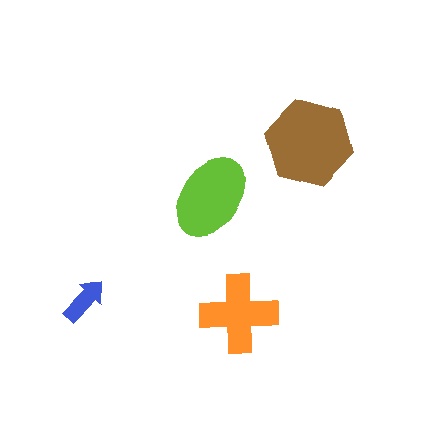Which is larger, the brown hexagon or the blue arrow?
The brown hexagon.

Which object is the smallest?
The blue arrow.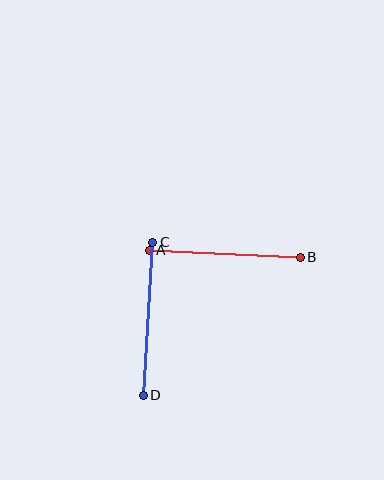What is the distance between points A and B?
The distance is approximately 151 pixels.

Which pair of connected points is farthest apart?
Points C and D are farthest apart.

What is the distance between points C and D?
The distance is approximately 154 pixels.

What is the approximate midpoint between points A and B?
The midpoint is at approximately (225, 254) pixels.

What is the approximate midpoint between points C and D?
The midpoint is at approximately (148, 319) pixels.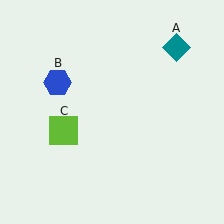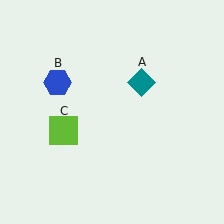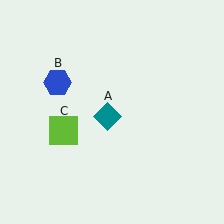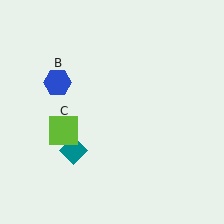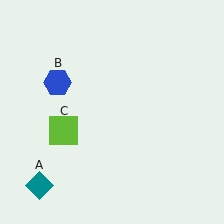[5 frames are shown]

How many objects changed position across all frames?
1 object changed position: teal diamond (object A).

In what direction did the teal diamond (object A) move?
The teal diamond (object A) moved down and to the left.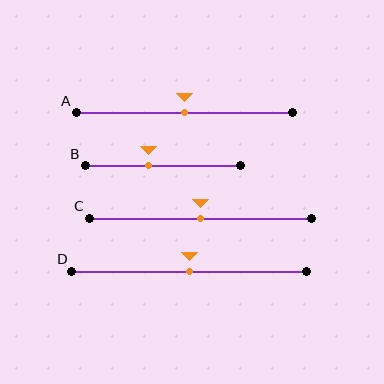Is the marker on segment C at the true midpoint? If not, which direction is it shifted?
Yes, the marker on segment C is at the true midpoint.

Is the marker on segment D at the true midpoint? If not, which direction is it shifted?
Yes, the marker on segment D is at the true midpoint.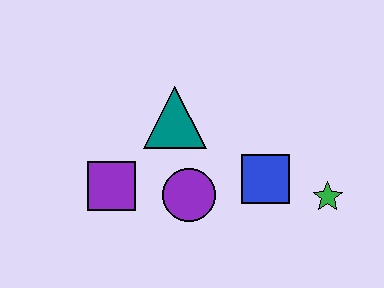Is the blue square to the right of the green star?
No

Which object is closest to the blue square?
The green star is closest to the blue square.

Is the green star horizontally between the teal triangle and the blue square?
No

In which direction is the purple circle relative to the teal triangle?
The purple circle is below the teal triangle.